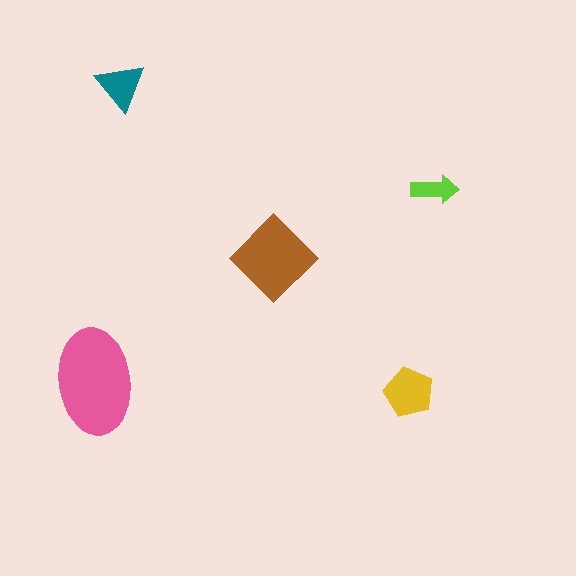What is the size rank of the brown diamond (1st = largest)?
2nd.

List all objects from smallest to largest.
The lime arrow, the teal triangle, the yellow pentagon, the brown diamond, the pink ellipse.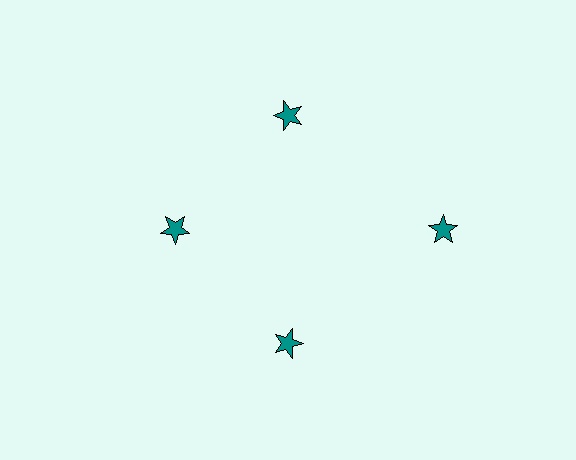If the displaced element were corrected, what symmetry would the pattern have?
It would have 4-fold rotational symmetry — the pattern would map onto itself every 90 degrees.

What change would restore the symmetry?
The symmetry would be restored by moving it inward, back onto the ring so that all 4 stars sit at equal angles and equal distance from the center.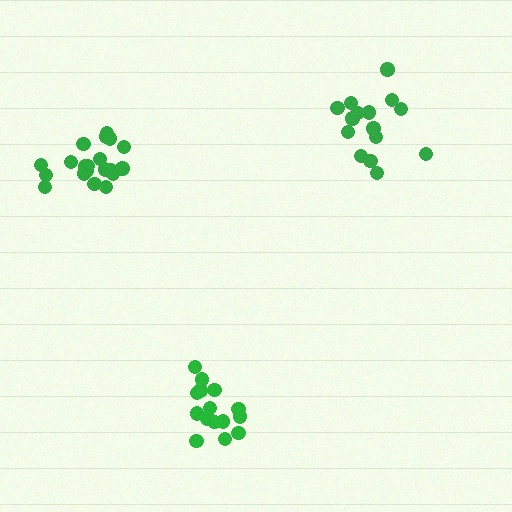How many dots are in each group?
Group 1: 15 dots, Group 2: 15 dots, Group 3: 20 dots (50 total).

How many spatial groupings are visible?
There are 3 spatial groupings.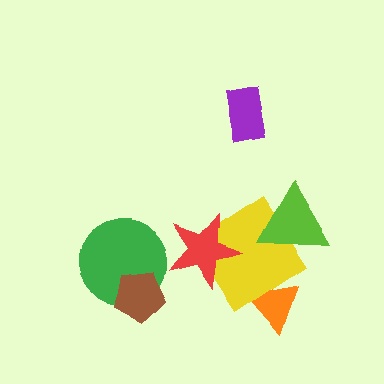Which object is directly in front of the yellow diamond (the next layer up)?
The lime triangle is directly in front of the yellow diamond.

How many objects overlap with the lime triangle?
1 object overlaps with the lime triangle.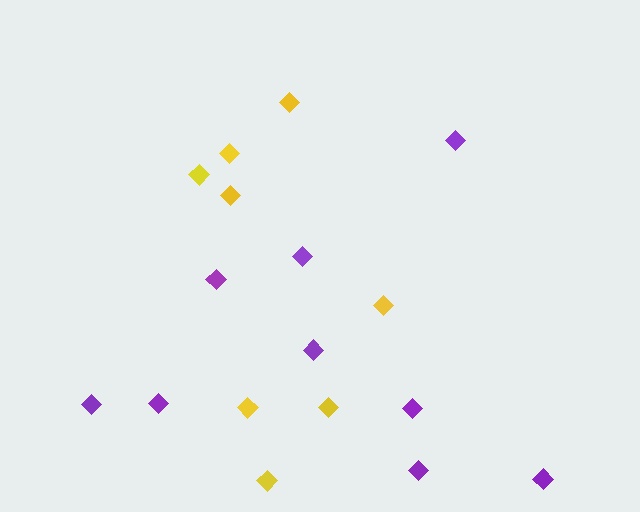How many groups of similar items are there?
There are 2 groups: one group of purple diamonds (9) and one group of yellow diamonds (8).